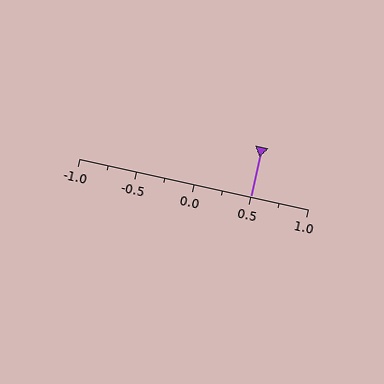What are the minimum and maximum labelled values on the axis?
The axis runs from -1.0 to 1.0.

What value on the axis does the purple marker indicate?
The marker indicates approximately 0.5.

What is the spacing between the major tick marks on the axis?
The major ticks are spaced 0.5 apart.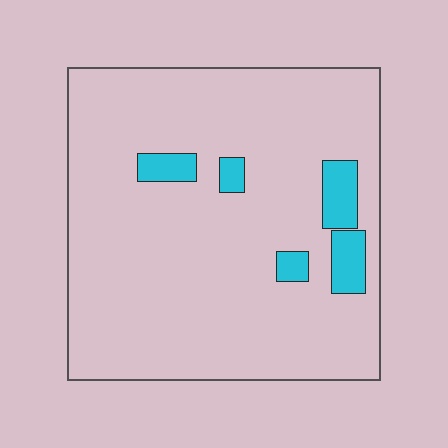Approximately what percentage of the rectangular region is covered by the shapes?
Approximately 10%.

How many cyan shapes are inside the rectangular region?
5.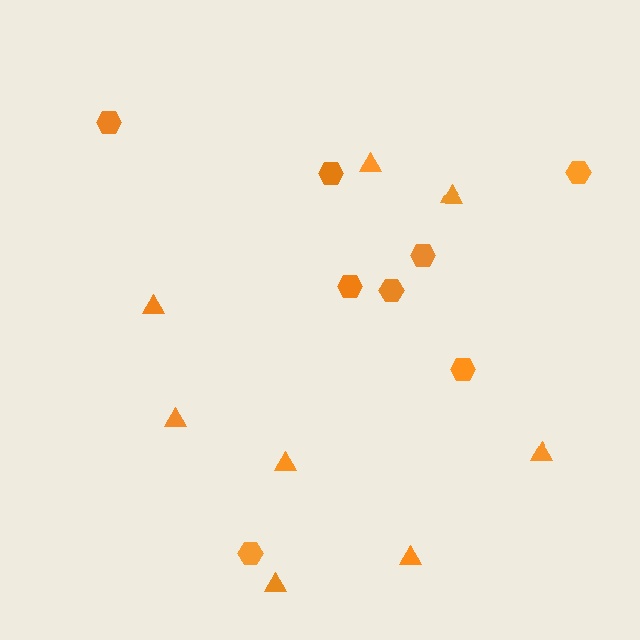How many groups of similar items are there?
There are 2 groups: one group of triangles (8) and one group of hexagons (8).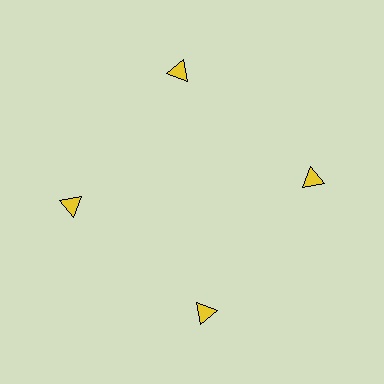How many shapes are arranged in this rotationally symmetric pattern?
There are 4 shapes, arranged in 4 groups of 1.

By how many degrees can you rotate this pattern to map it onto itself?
The pattern maps onto itself every 90 degrees of rotation.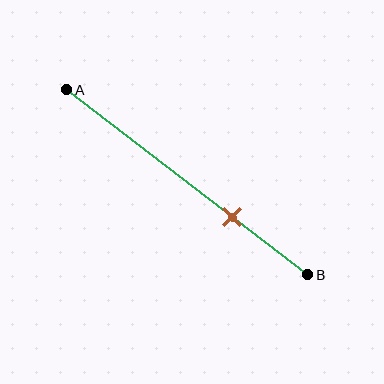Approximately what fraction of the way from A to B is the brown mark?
The brown mark is approximately 70% of the way from A to B.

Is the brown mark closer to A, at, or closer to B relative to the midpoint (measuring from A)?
The brown mark is closer to point B than the midpoint of segment AB.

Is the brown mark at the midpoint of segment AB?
No, the mark is at about 70% from A, not at the 50% midpoint.